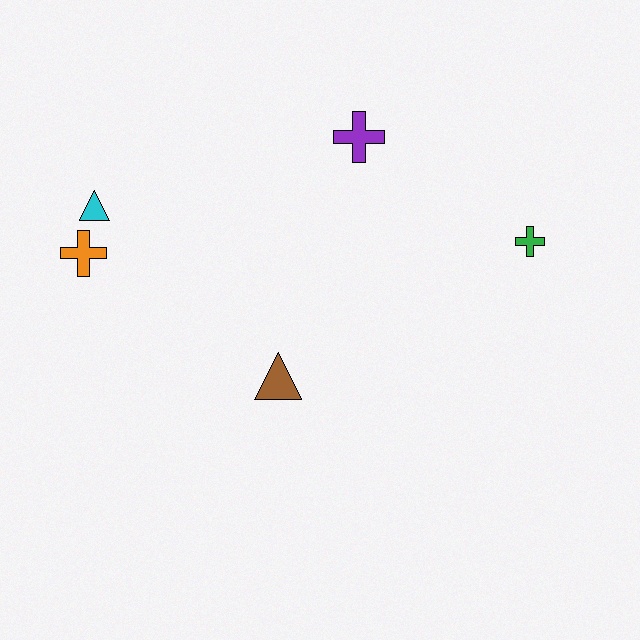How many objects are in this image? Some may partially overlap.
There are 5 objects.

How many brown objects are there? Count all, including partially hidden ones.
There is 1 brown object.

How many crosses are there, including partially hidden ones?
There are 3 crosses.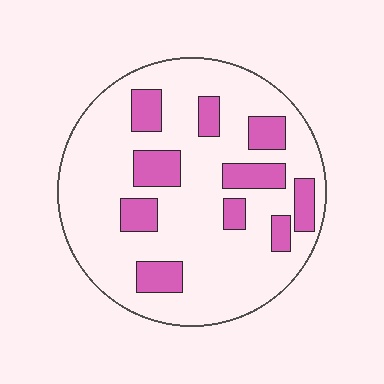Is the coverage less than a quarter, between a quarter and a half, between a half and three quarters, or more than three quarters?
Less than a quarter.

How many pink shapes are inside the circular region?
10.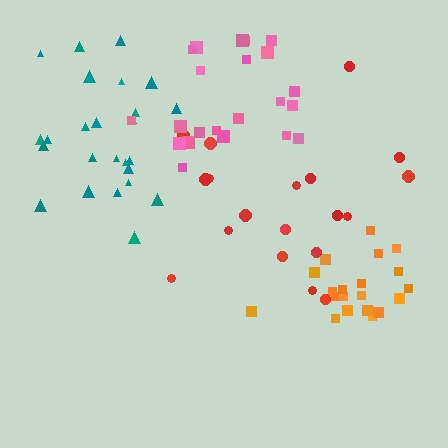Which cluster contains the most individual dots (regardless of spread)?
Teal (27).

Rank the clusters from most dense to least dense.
orange, teal, red, pink.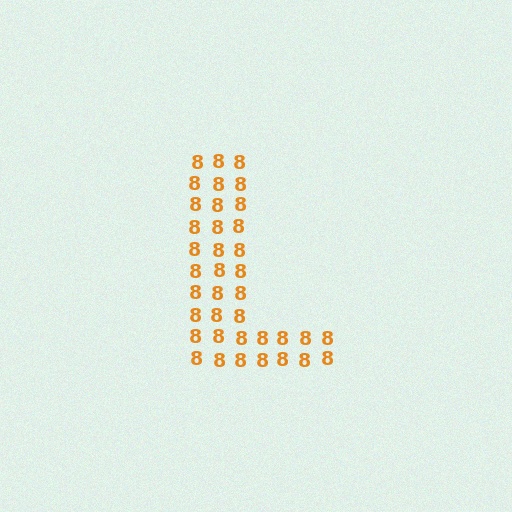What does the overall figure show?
The overall figure shows the letter L.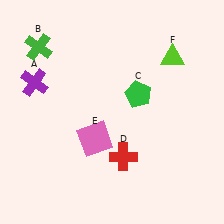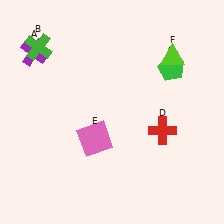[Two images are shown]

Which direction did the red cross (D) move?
The red cross (D) moved right.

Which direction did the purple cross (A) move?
The purple cross (A) moved up.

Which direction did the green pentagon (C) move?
The green pentagon (C) moved right.